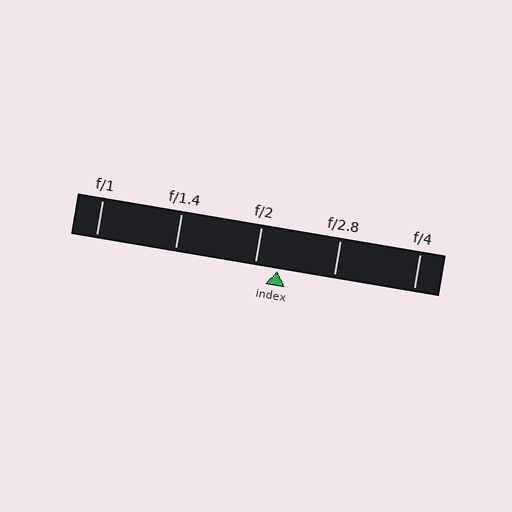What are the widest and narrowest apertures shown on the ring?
The widest aperture shown is f/1 and the narrowest is f/4.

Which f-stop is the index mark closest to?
The index mark is closest to f/2.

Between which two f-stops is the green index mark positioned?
The index mark is between f/2 and f/2.8.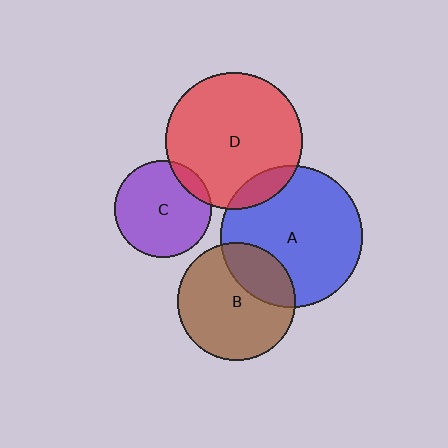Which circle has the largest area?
Circle A (blue).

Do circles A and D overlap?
Yes.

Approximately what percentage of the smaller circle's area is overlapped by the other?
Approximately 10%.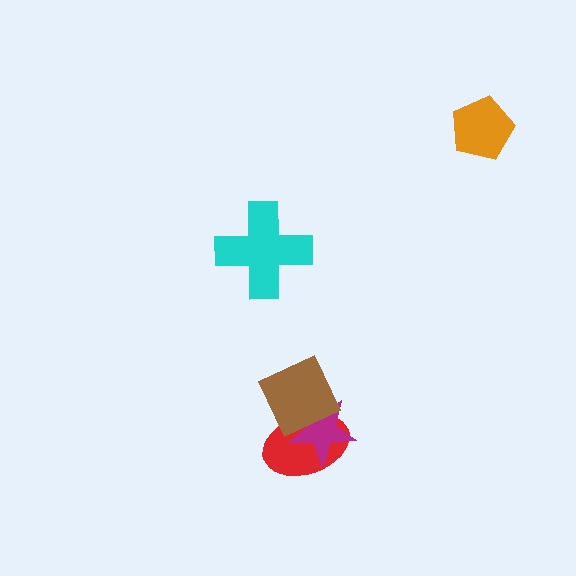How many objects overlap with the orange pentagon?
0 objects overlap with the orange pentagon.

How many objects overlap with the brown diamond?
2 objects overlap with the brown diamond.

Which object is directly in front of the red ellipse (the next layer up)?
The magenta star is directly in front of the red ellipse.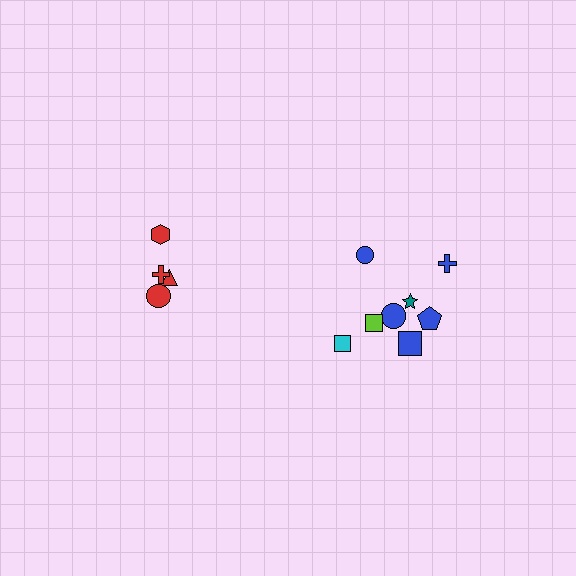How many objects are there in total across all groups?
There are 12 objects.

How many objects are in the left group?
There are 4 objects.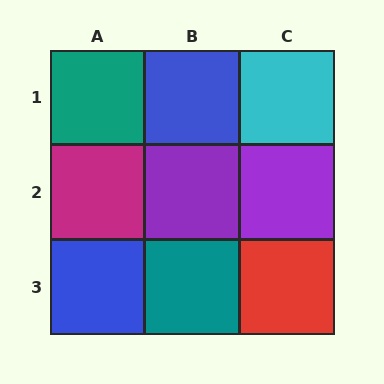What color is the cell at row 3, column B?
Teal.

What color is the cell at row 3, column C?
Red.